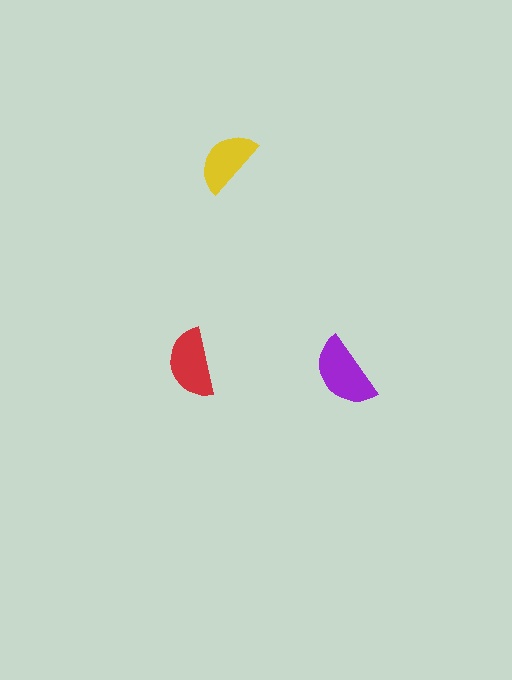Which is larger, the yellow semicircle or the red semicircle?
The red one.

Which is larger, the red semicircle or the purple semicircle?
The purple one.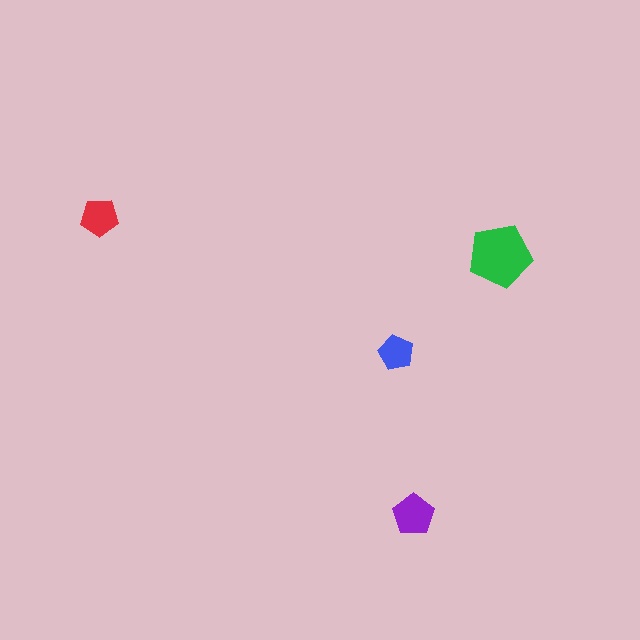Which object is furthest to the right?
The green pentagon is rightmost.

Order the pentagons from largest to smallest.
the green one, the purple one, the red one, the blue one.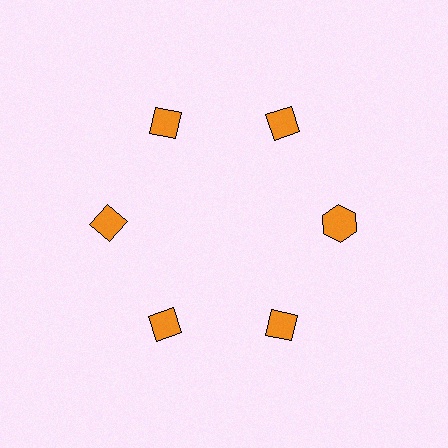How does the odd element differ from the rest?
It has a different shape: hexagon instead of diamond.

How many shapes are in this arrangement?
There are 6 shapes arranged in a ring pattern.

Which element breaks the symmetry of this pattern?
The orange hexagon at roughly the 3 o'clock position breaks the symmetry. All other shapes are orange diamonds.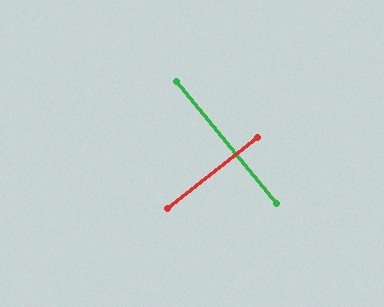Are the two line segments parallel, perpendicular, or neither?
Perpendicular — they meet at approximately 89°.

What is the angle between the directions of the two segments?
Approximately 89 degrees.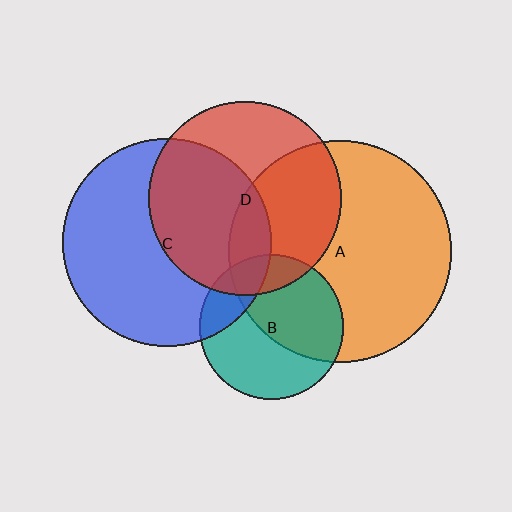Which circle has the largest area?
Circle A (orange).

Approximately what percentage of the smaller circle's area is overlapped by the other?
Approximately 20%.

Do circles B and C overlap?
Yes.